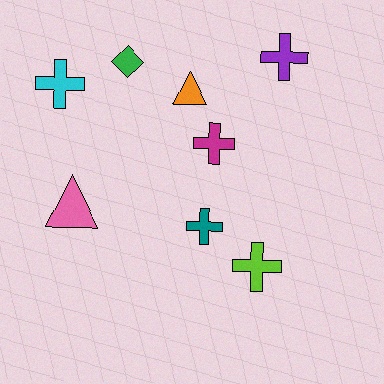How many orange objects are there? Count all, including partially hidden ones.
There is 1 orange object.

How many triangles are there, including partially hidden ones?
There are 2 triangles.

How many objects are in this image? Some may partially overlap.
There are 8 objects.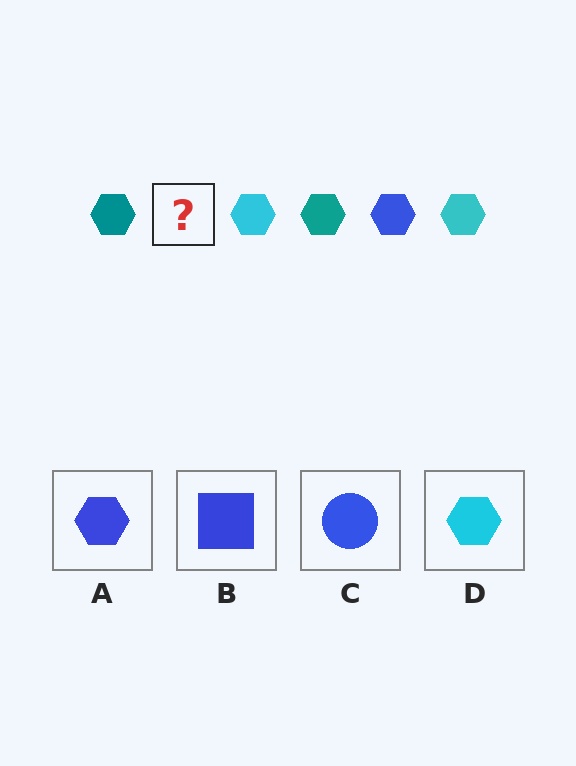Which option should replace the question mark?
Option A.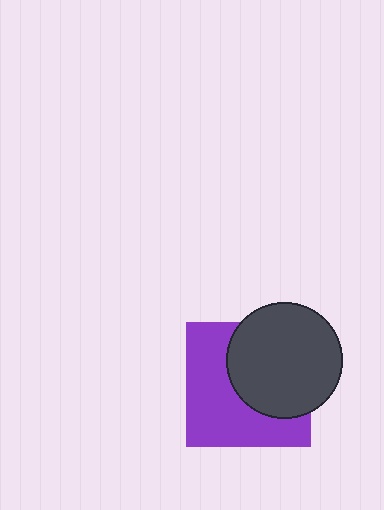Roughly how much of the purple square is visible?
About half of it is visible (roughly 54%).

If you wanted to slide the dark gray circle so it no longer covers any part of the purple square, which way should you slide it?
Slide it toward the upper-right — that is the most direct way to separate the two shapes.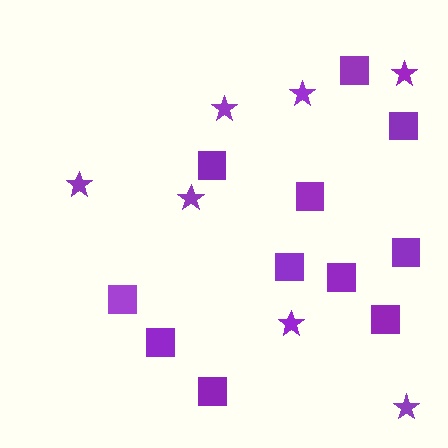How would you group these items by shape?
There are 2 groups: one group of squares (11) and one group of stars (7).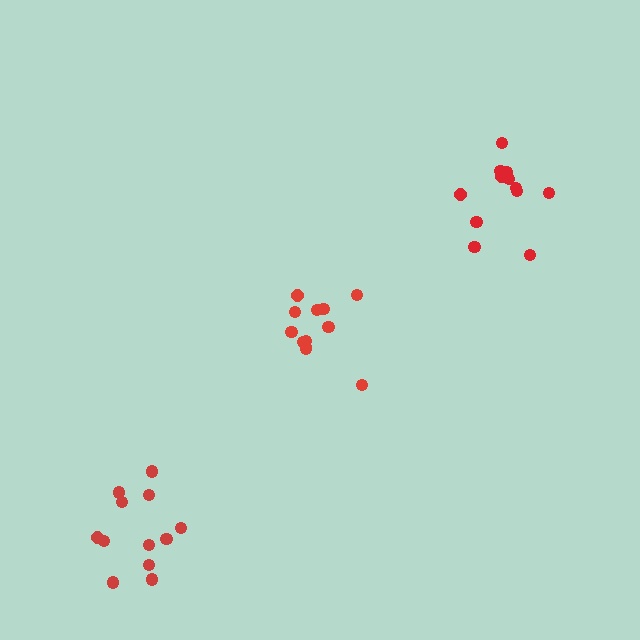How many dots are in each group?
Group 1: 12 dots, Group 2: 12 dots, Group 3: 12 dots (36 total).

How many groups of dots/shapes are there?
There are 3 groups.